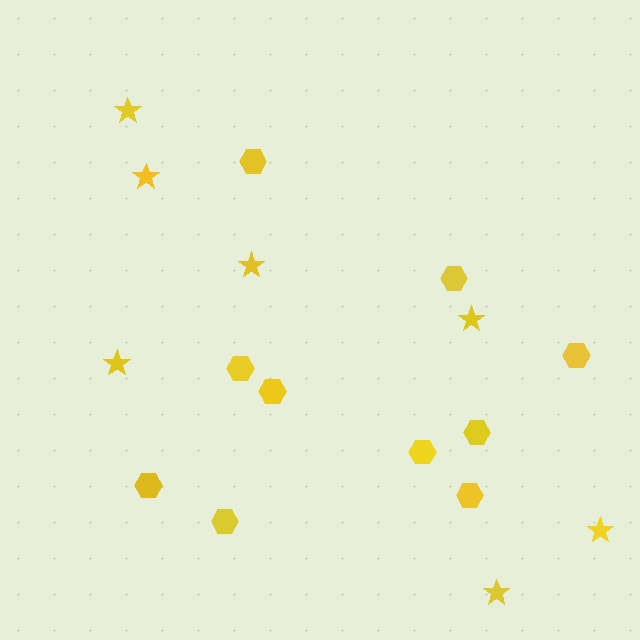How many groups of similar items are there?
There are 2 groups: one group of hexagons (10) and one group of stars (7).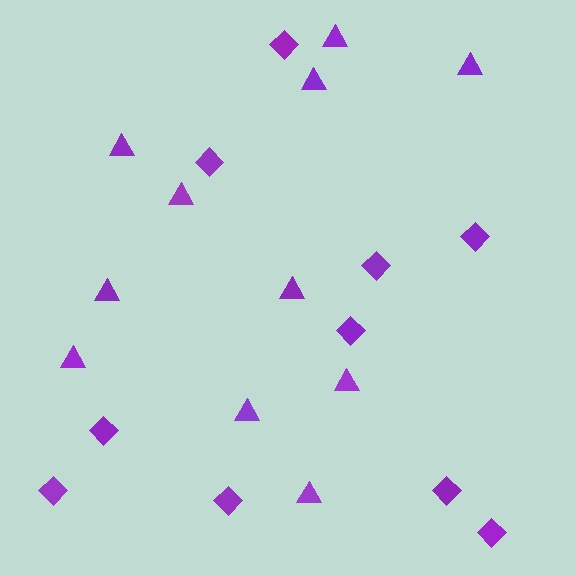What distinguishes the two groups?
There are 2 groups: one group of triangles (11) and one group of diamonds (10).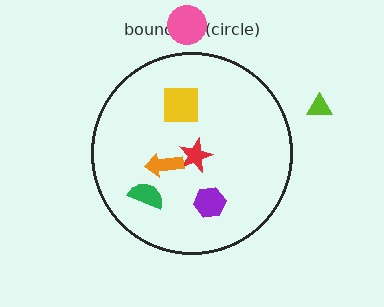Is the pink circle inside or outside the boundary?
Outside.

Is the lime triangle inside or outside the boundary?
Outside.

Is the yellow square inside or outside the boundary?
Inside.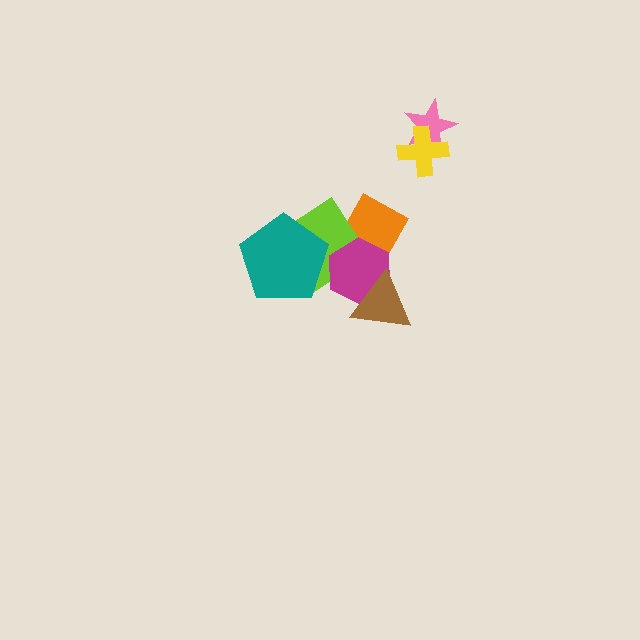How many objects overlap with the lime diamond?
3 objects overlap with the lime diamond.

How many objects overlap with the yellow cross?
1 object overlaps with the yellow cross.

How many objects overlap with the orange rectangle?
3 objects overlap with the orange rectangle.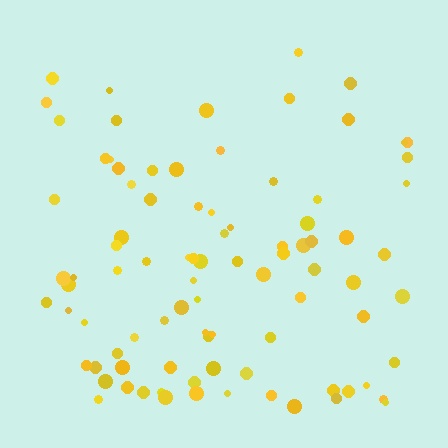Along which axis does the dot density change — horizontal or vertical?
Vertical.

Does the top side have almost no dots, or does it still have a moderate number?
Still a moderate number, just noticeably fewer than the bottom.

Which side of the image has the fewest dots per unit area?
The top.